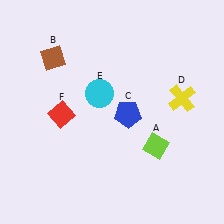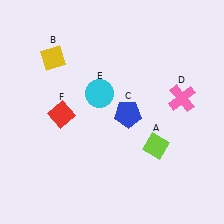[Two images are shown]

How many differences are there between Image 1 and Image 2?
There are 2 differences between the two images.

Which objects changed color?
B changed from brown to yellow. D changed from yellow to pink.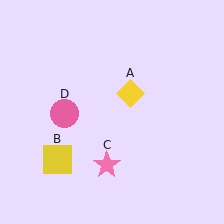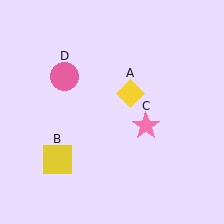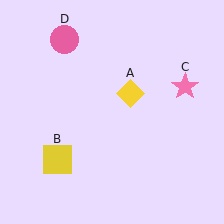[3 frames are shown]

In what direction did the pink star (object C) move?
The pink star (object C) moved up and to the right.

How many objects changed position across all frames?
2 objects changed position: pink star (object C), pink circle (object D).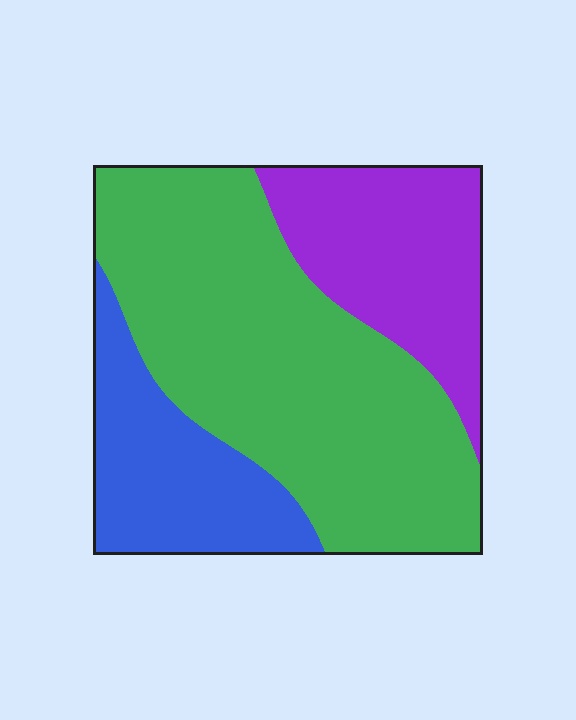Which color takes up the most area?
Green, at roughly 55%.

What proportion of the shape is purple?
Purple covers 24% of the shape.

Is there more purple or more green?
Green.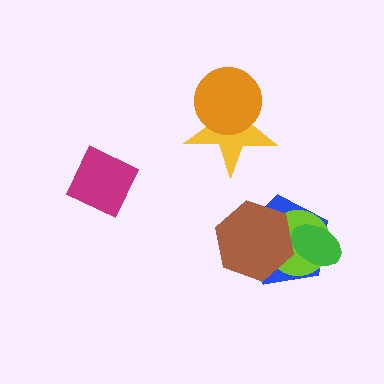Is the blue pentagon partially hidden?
Yes, it is partially covered by another shape.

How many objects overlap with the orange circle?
1 object overlaps with the orange circle.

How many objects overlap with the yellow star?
1 object overlaps with the yellow star.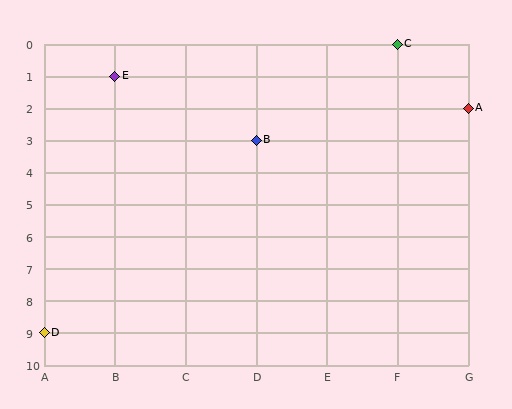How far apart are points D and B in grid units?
Points D and B are 3 columns and 6 rows apart (about 6.7 grid units diagonally).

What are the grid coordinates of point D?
Point D is at grid coordinates (A, 9).